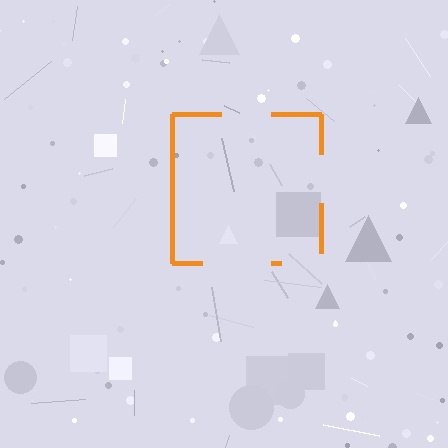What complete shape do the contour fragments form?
The contour fragments form a square.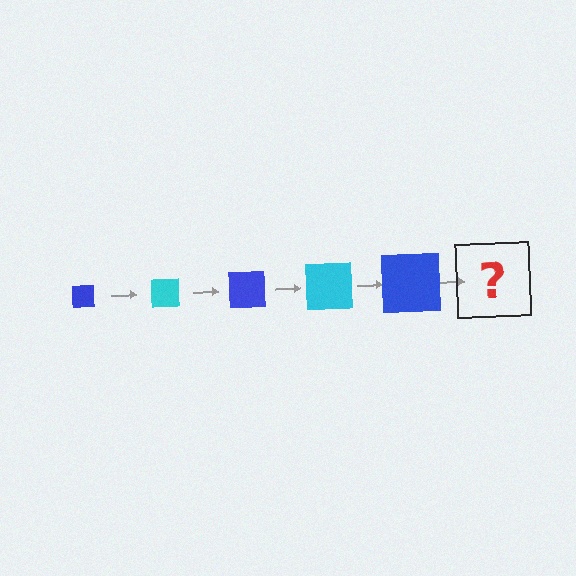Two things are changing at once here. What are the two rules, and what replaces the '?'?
The two rules are that the square grows larger each step and the color cycles through blue and cyan. The '?' should be a cyan square, larger than the previous one.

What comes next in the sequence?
The next element should be a cyan square, larger than the previous one.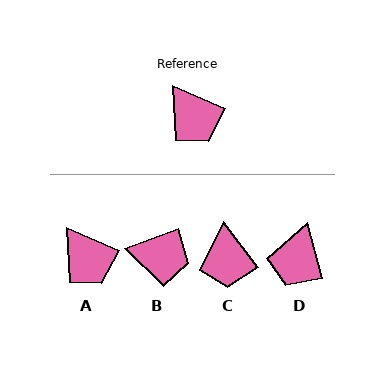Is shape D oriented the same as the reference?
No, it is off by about 52 degrees.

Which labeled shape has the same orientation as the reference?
A.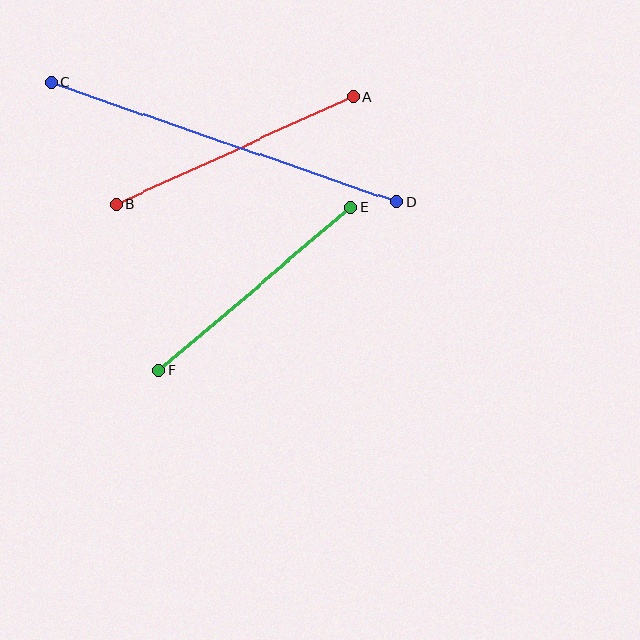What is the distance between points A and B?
The distance is approximately 260 pixels.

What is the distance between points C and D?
The distance is approximately 365 pixels.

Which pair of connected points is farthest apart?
Points C and D are farthest apart.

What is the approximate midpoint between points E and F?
The midpoint is at approximately (255, 289) pixels.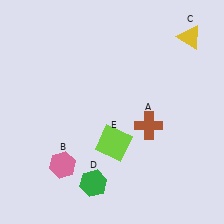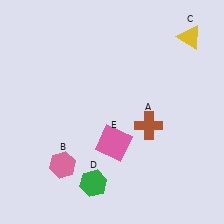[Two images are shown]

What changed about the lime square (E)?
In Image 1, E is lime. In Image 2, it changed to pink.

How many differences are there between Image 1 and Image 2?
There is 1 difference between the two images.